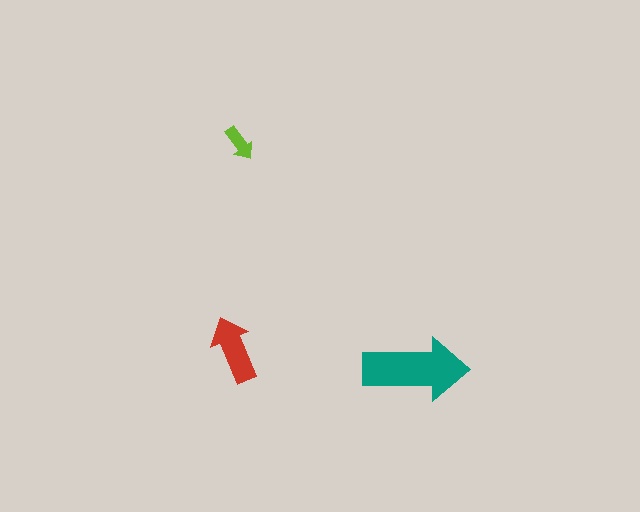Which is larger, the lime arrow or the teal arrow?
The teal one.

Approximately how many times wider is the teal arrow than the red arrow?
About 1.5 times wider.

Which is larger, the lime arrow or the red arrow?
The red one.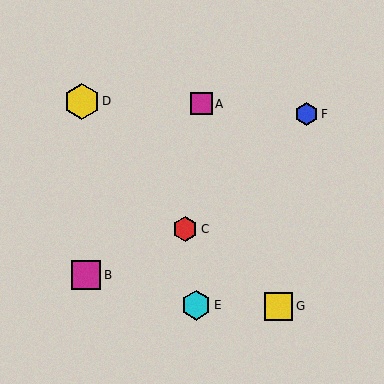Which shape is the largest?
The yellow hexagon (labeled D) is the largest.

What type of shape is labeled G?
Shape G is a yellow square.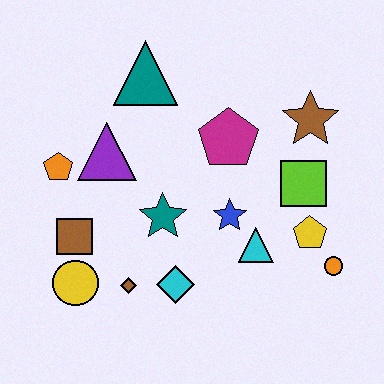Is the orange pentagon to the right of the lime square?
No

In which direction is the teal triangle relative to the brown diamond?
The teal triangle is above the brown diamond.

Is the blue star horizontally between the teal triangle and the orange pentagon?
No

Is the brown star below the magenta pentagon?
No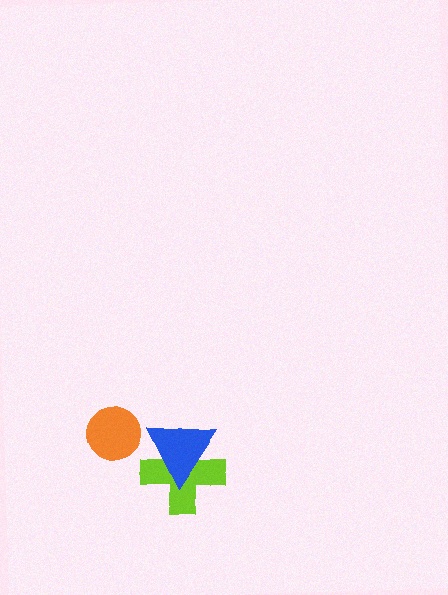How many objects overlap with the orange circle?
0 objects overlap with the orange circle.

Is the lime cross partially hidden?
Yes, it is partially covered by another shape.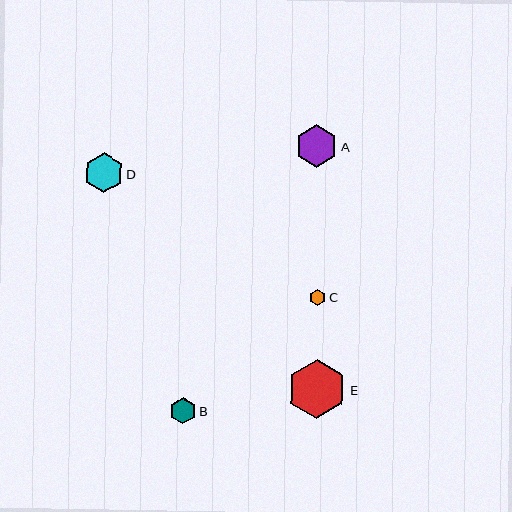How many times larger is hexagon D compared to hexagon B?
Hexagon D is approximately 1.5 times the size of hexagon B.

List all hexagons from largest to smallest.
From largest to smallest: E, A, D, B, C.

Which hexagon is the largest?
Hexagon E is the largest with a size of approximately 59 pixels.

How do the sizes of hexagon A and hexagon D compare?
Hexagon A and hexagon D are approximately the same size.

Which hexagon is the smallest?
Hexagon C is the smallest with a size of approximately 17 pixels.